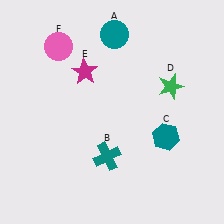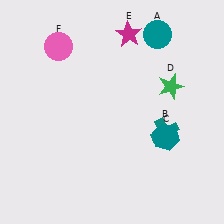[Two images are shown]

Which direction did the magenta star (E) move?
The magenta star (E) moved right.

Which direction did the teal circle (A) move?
The teal circle (A) moved right.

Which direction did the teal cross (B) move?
The teal cross (B) moved right.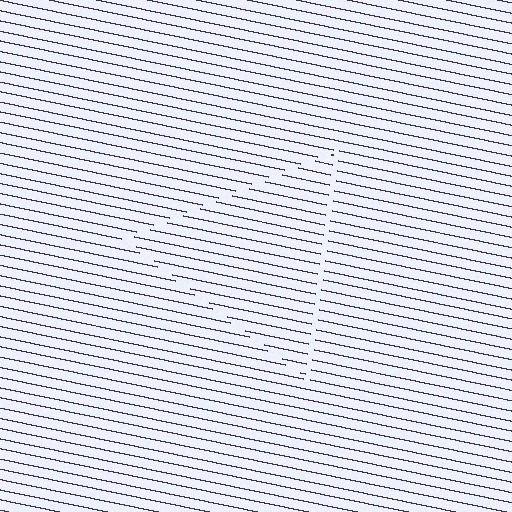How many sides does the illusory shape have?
3 sides — the line-ends trace a triangle.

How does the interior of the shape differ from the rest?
The interior of the shape contains the same grating, shifted by half a period — the contour is defined by the phase discontinuity where line-ends from the inner and outer gratings abut.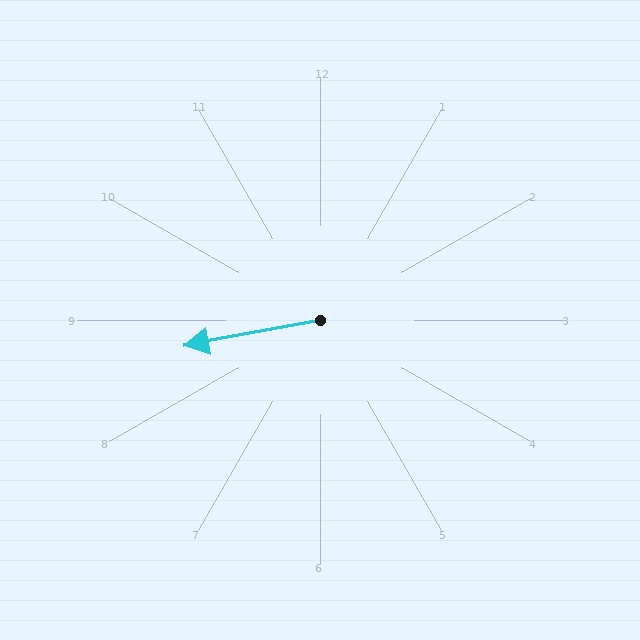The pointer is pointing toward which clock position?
Roughly 9 o'clock.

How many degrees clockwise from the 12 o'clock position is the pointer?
Approximately 259 degrees.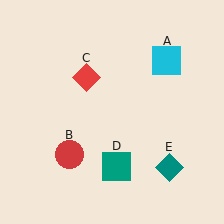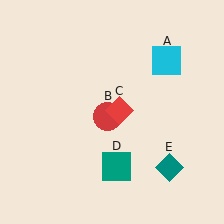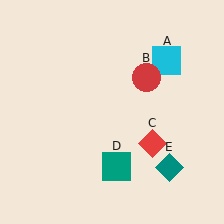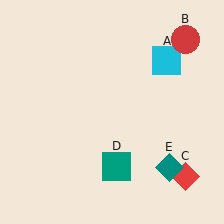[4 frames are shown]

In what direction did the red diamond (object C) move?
The red diamond (object C) moved down and to the right.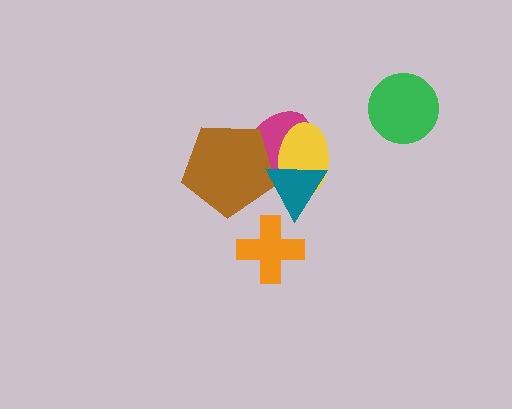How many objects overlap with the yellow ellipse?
3 objects overlap with the yellow ellipse.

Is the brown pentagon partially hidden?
Yes, it is partially covered by another shape.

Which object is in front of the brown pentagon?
The teal triangle is in front of the brown pentagon.